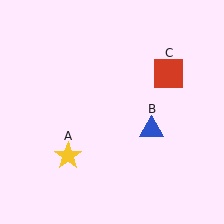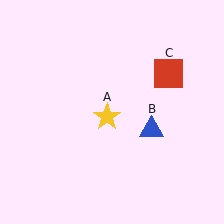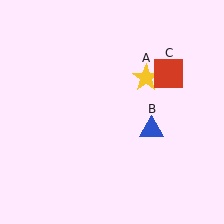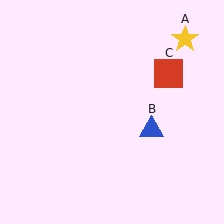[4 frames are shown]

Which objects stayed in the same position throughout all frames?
Blue triangle (object B) and red square (object C) remained stationary.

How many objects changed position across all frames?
1 object changed position: yellow star (object A).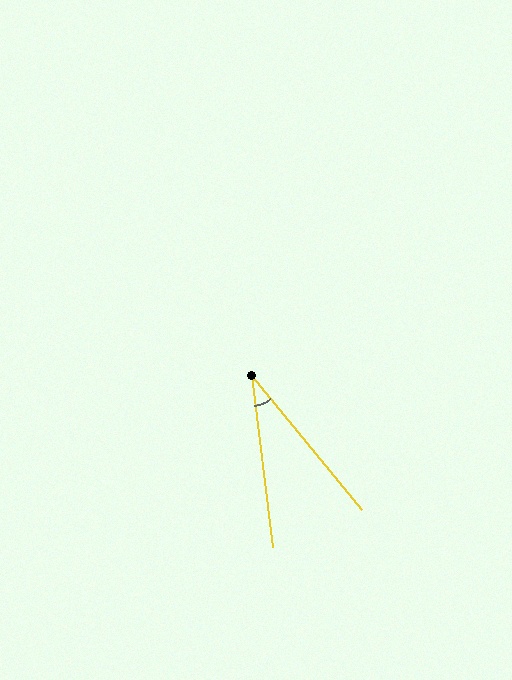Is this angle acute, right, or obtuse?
It is acute.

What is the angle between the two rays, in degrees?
Approximately 32 degrees.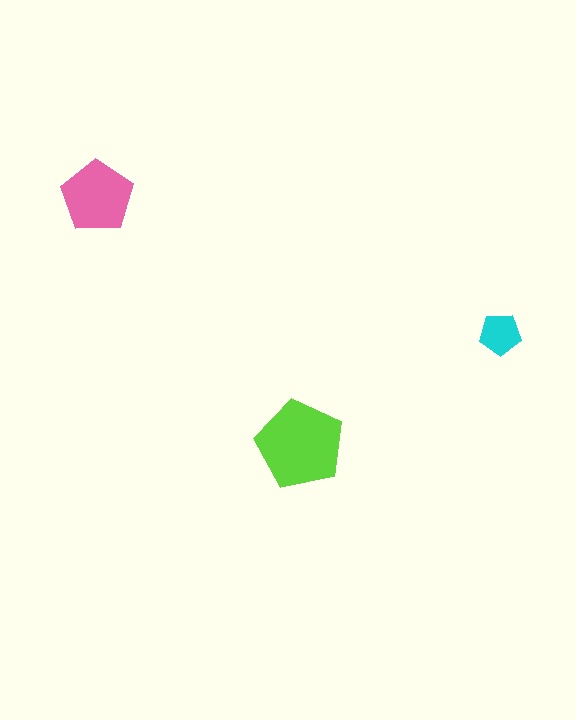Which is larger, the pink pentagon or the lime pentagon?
The lime one.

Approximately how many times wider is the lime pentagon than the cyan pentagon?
About 2 times wider.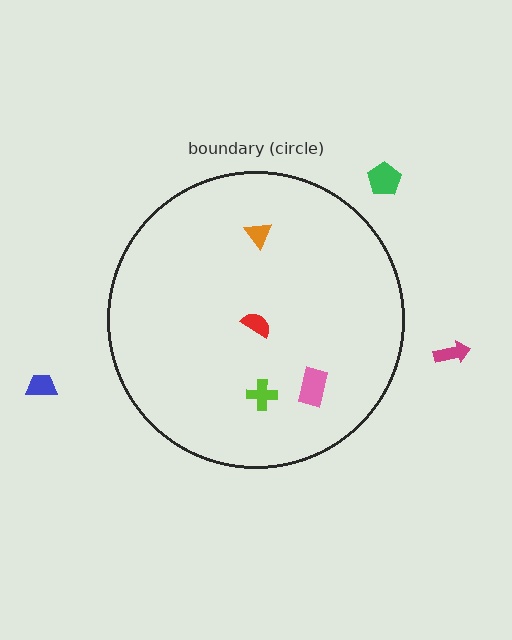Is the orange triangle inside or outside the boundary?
Inside.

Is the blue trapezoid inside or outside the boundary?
Outside.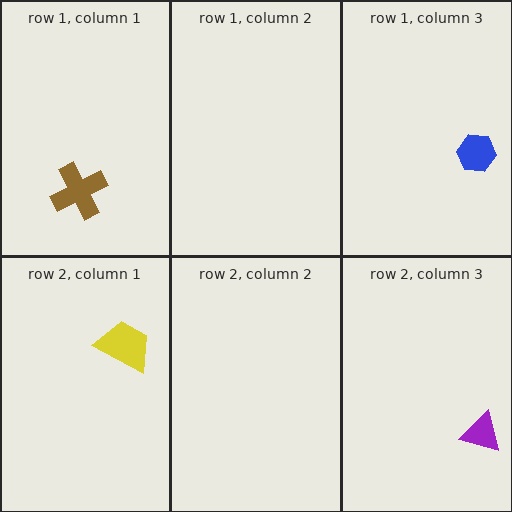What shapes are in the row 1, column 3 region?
The blue hexagon.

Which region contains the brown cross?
The row 1, column 1 region.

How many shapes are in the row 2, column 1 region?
1.